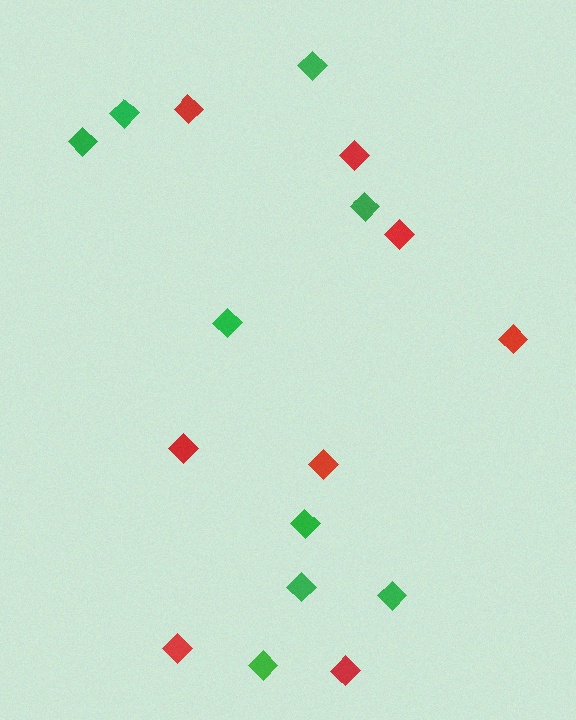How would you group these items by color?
There are 2 groups: one group of red diamonds (8) and one group of green diamonds (9).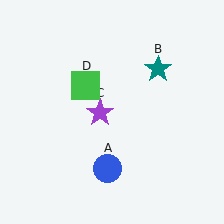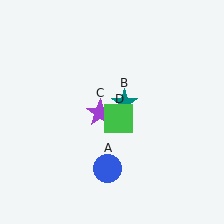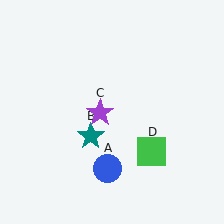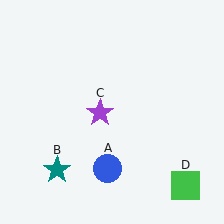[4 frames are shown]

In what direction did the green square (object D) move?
The green square (object D) moved down and to the right.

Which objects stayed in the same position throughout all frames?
Blue circle (object A) and purple star (object C) remained stationary.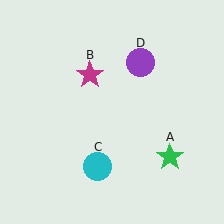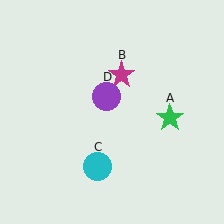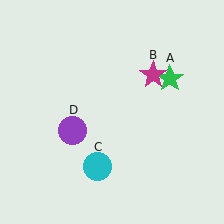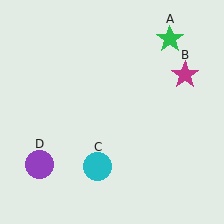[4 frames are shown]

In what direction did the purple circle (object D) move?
The purple circle (object D) moved down and to the left.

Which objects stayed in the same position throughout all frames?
Cyan circle (object C) remained stationary.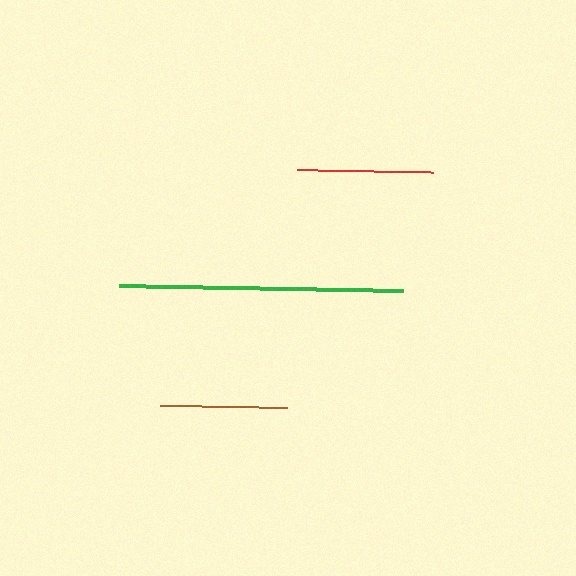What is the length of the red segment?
The red segment is approximately 136 pixels long.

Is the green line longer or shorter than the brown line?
The green line is longer than the brown line.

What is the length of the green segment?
The green segment is approximately 285 pixels long.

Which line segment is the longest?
The green line is the longest at approximately 285 pixels.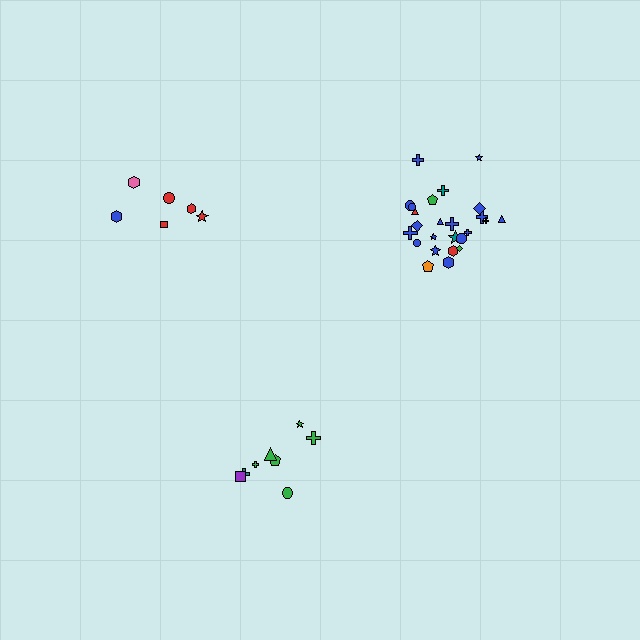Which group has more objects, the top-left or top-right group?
The top-right group.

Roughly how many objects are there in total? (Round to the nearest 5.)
Roughly 40 objects in total.